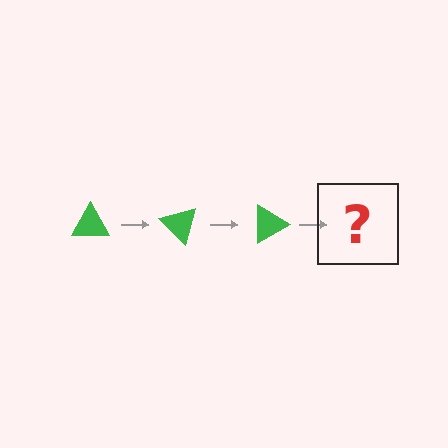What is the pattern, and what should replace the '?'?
The pattern is that the triangle rotates 45 degrees each step. The '?' should be a green triangle rotated 135 degrees.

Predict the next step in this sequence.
The next step is a green triangle rotated 135 degrees.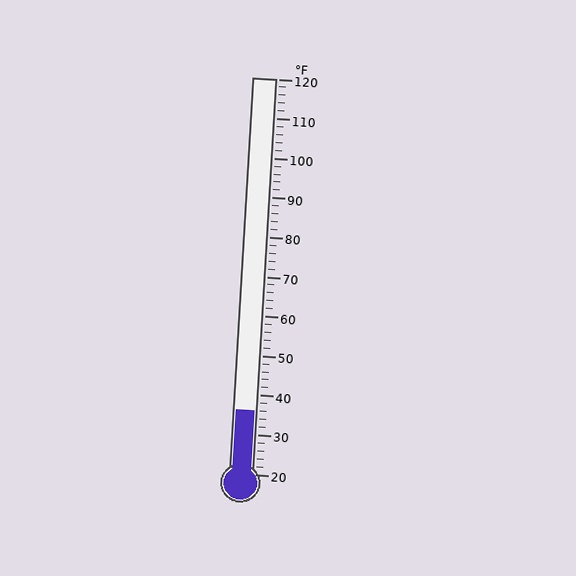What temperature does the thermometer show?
The thermometer shows approximately 36°F.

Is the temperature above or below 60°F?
The temperature is below 60°F.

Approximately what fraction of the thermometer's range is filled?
The thermometer is filled to approximately 15% of its range.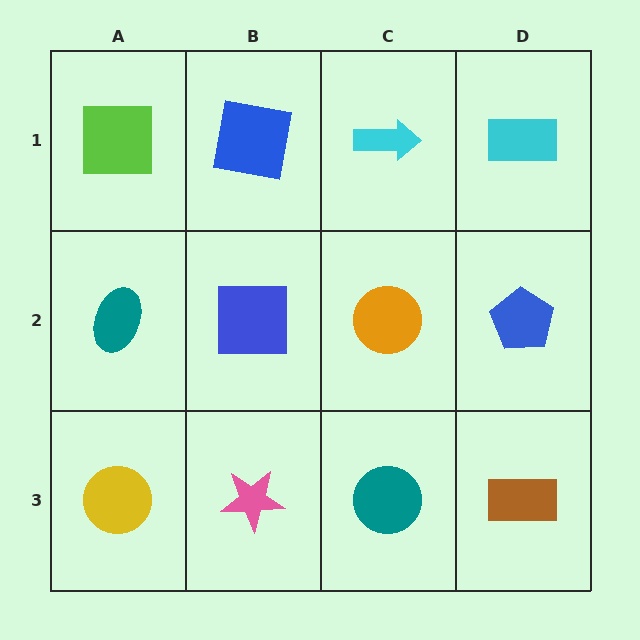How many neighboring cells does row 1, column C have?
3.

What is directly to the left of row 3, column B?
A yellow circle.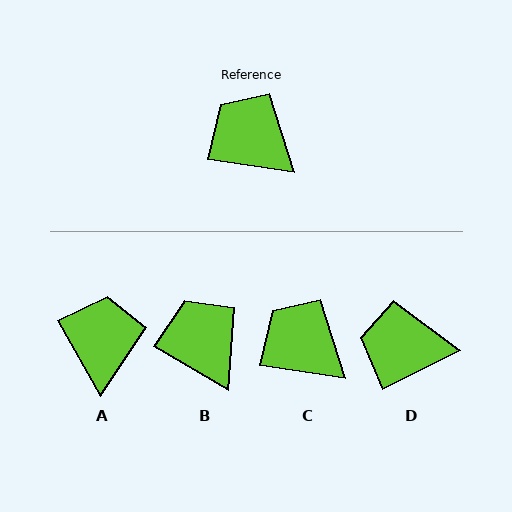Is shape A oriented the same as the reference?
No, it is off by about 52 degrees.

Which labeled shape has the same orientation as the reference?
C.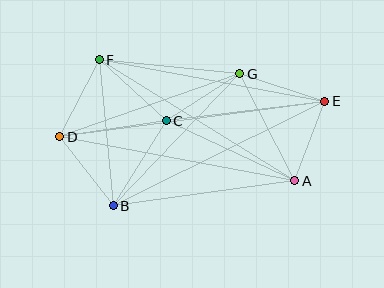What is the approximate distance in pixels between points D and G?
The distance between D and G is approximately 190 pixels.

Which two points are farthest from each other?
Points D and E are farthest from each other.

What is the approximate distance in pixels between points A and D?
The distance between A and D is approximately 239 pixels.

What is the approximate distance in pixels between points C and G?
The distance between C and G is approximately 87 pixels.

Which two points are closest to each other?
Points A and E are closest to each other.